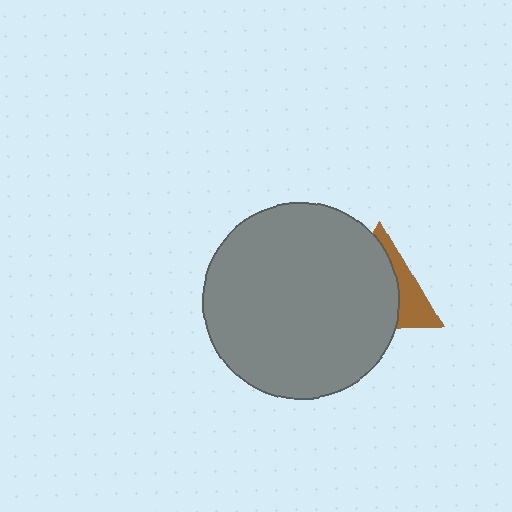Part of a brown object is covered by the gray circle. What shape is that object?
It is a triangle.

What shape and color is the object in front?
The object in front is a gray circle.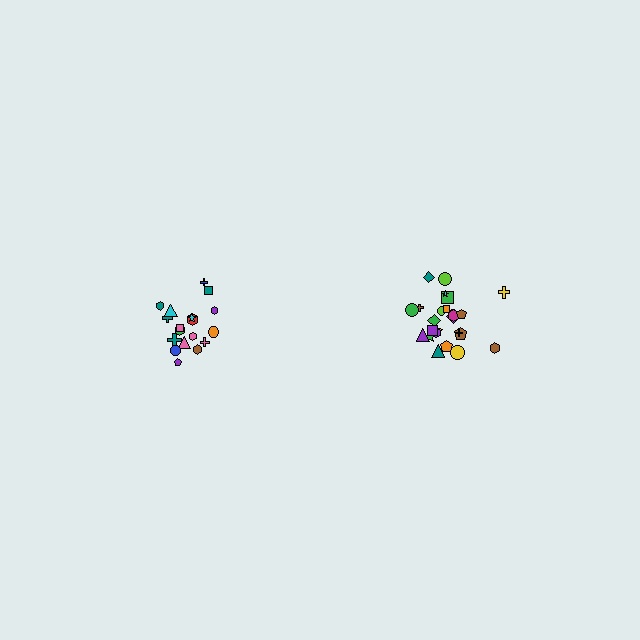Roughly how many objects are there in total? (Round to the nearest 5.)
Roughly 45 objects in total.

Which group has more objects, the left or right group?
The right group.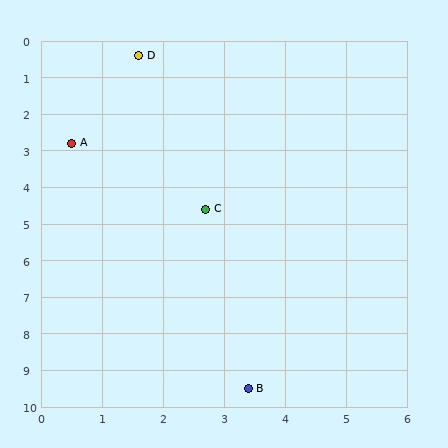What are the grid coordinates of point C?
Point C is at approximately (2.7, 4.6).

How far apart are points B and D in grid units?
Points B and D are about 9.3 grid units apart.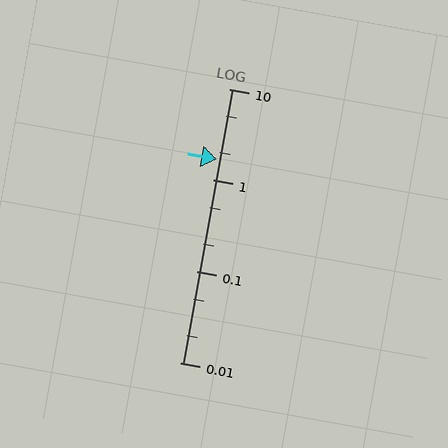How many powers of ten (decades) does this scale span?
The scale spans 3 decades, from 0.01 to 10.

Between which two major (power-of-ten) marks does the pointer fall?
The pointer is between 1 and 10.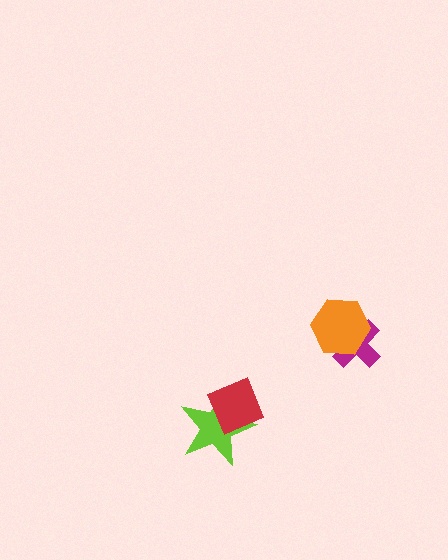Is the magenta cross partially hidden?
Yes, it is partially covered by another shape.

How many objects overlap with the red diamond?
1 object overlaps with the red diamond.